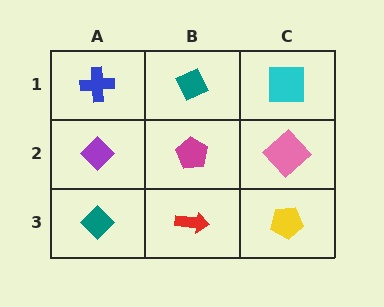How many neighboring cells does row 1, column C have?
2.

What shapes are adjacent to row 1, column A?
A purple diamond (row 2, column A), a teal diamond (row 1, column B).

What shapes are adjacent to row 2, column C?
A cyan square (row 1, column C), a yellow pentagon (row 3, column C), a magenta pentagon (row 2, column B).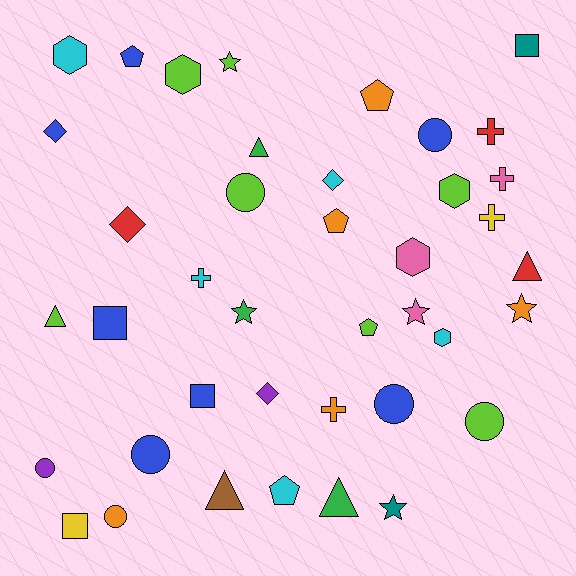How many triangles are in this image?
There are 5 triangles.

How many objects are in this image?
There are 40 objects.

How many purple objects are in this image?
There are 2 purple objects.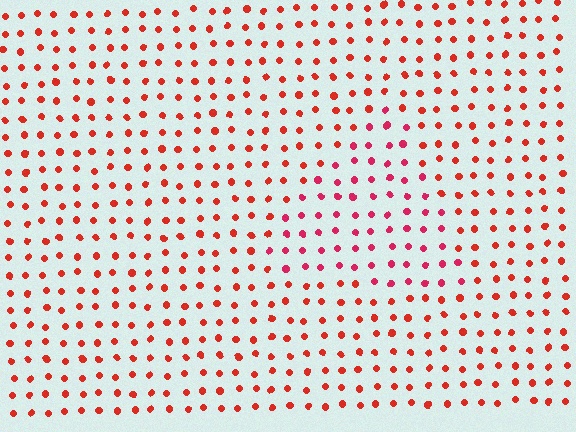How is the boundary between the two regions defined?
The boundary is defined purely by a slight shift in hue (about 23 degrees). Spacing, size, and orientation are identical on both sides.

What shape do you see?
I see a triangle.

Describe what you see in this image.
The image is filled with small red elements in a uniform arrangement. A triangle-shaped region is visible where the elements are tinted to a slightly different hue, forming a subtle color boundary.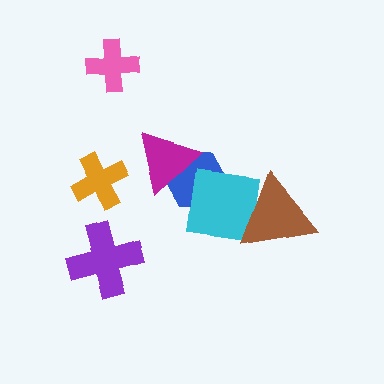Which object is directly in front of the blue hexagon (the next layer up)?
The magenta triangle is directly in front of the blue hexagon.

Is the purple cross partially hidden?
No, no other shape covers it.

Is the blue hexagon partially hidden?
Yes, it is partially covered by another shape.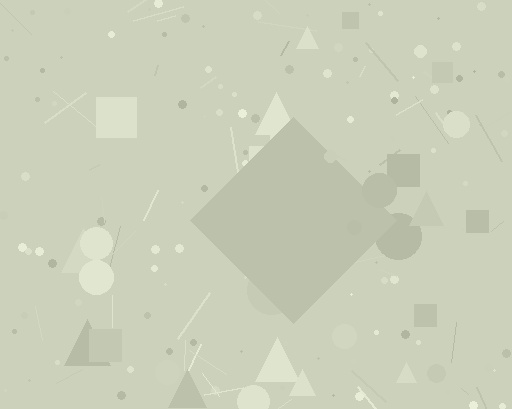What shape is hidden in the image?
A diamond is hidden in the image.